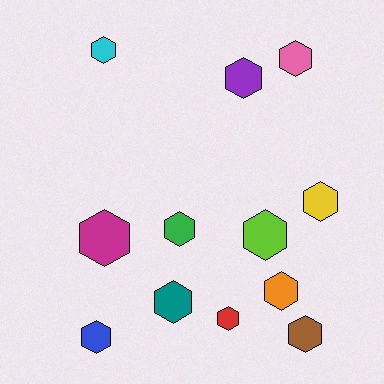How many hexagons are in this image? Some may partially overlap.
There are 12 hexagons.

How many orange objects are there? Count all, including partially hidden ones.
There is 1 orange object.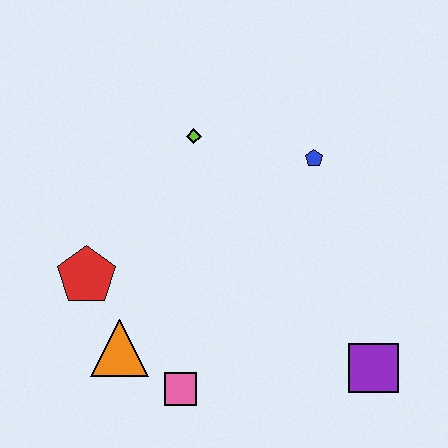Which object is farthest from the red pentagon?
The purple square is farthest from the red pentagon.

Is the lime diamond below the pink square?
No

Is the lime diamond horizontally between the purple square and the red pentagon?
Yes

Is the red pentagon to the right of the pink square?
No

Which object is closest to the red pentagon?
The orange triangle is closest to the red pentagon.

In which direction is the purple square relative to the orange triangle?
The purple square is to the right of the orange triangle.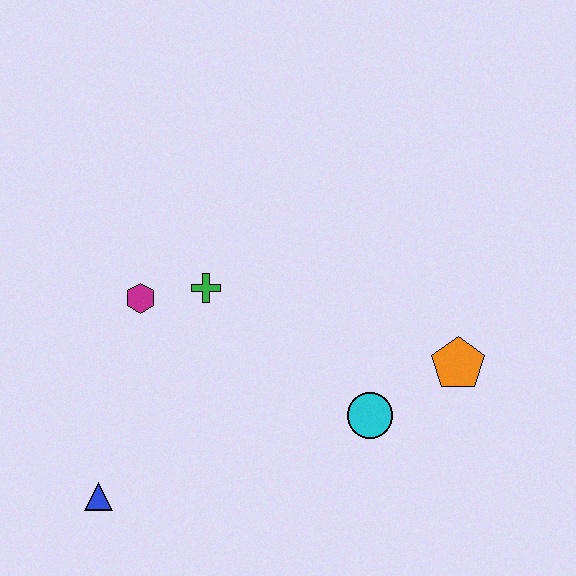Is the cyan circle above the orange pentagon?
No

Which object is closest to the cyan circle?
The orange pentagon is closest to the cyan circle.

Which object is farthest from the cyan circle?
The blue triangle is farthest from the cyan circle.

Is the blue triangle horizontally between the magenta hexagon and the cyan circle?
No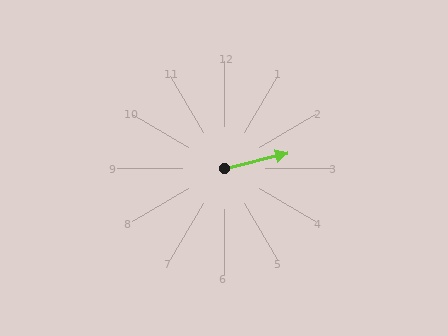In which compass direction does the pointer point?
East.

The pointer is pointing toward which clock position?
Roughly 3 o'clock.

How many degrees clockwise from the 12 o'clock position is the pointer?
Approximately 77 degrees.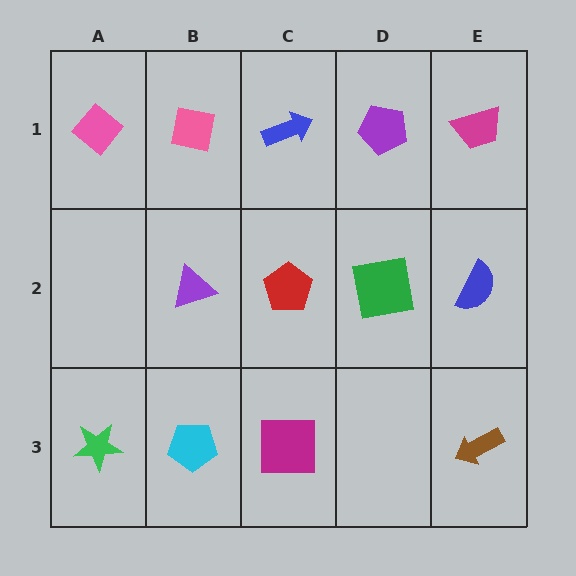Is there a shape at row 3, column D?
No, that cell is empty.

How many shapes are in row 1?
5 shapes.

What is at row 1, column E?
A magenta trapezoid.